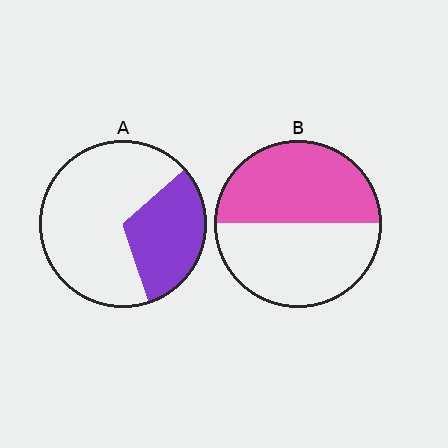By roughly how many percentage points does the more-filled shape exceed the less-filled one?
By roughly 15 percentage points (B over A).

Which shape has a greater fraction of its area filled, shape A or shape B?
Shape B.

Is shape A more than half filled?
No.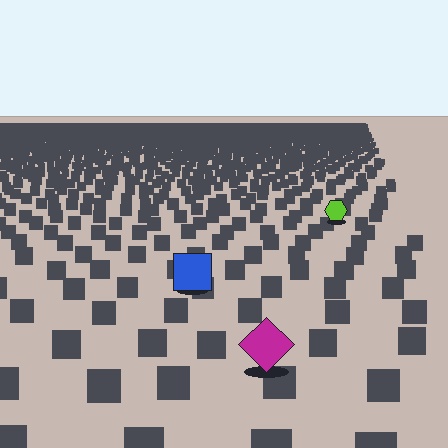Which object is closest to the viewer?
The magenta diamond is closest. The texture marks near it are larger and more spread out.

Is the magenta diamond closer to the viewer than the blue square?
Yes. The magenta diamond is closer — you can tell from the texture gradient: the ground texture is coarser near it.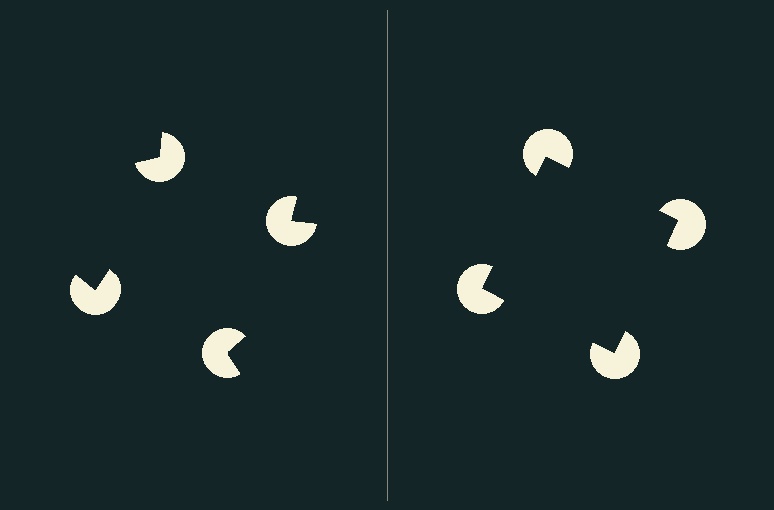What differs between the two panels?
The pac-man discs are positioned identically on both sides; only the wedge orientations differ. On the right they align to a square; on the left they are misaligned.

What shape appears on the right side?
An illusory square.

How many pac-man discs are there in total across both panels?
8 — 4 on each side.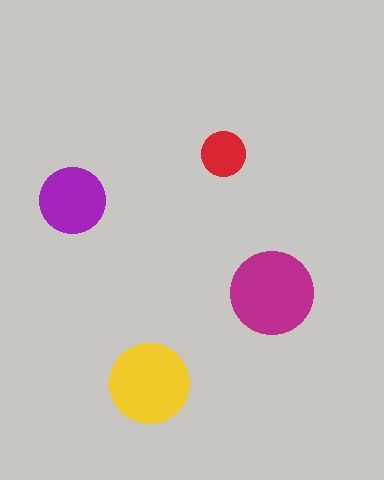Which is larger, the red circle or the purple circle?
The purple one.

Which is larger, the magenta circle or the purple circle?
The magenta one.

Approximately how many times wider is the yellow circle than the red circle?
About 2 times wider.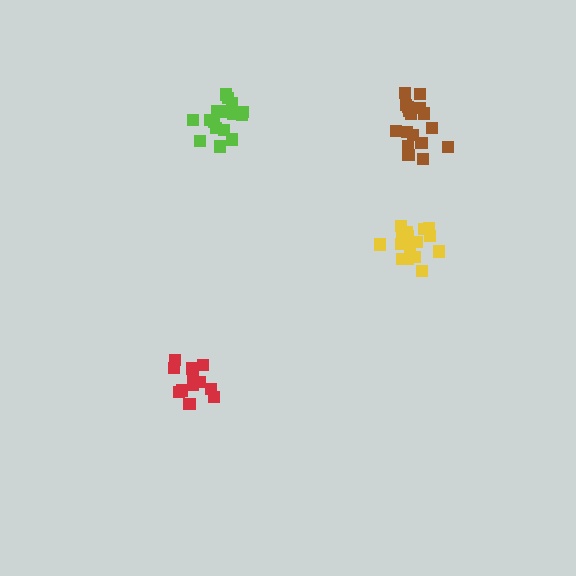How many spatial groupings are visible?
There are 4 spatial groupings.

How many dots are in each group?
Group 1: 14 dots, Group 2: 17 dots, Group 3: 16 dots, Group 4: 18 dots (65 total).